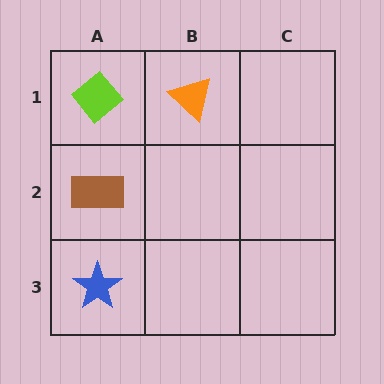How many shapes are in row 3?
1 shape.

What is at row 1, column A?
A lime diamond.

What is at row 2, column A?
A brown rectangle.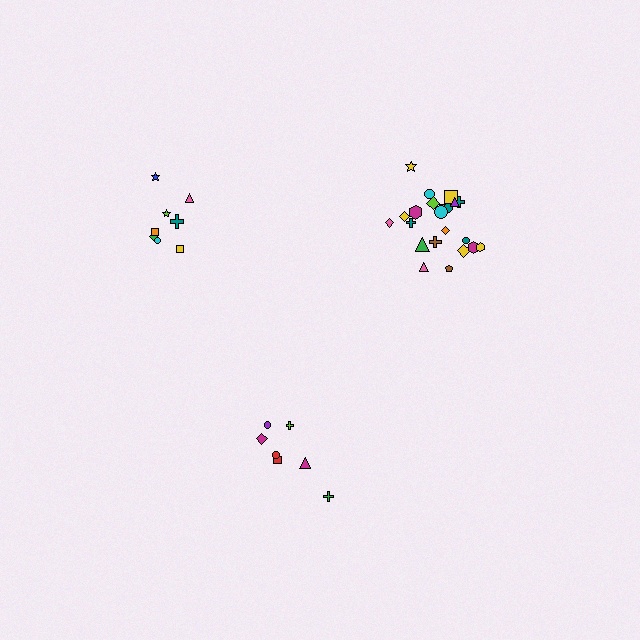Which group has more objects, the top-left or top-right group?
The top-right group.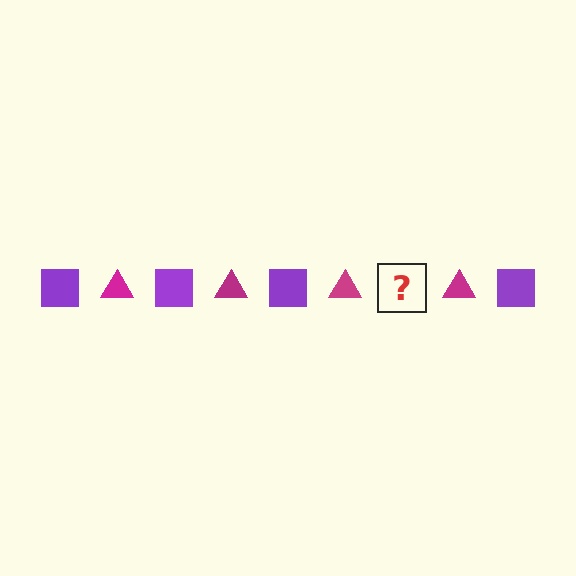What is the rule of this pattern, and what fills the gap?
The rule is that the pattern alternates between purple square and magenta triangle. The gap should be filled with a purple square.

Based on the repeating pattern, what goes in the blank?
The blank should be a purple square.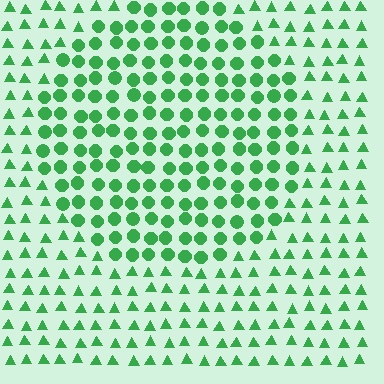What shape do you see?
I see a circle.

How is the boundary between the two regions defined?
The boundary is defined by a change in element shape: circles inside vs. triangles outside. All elements share the same color and spacing.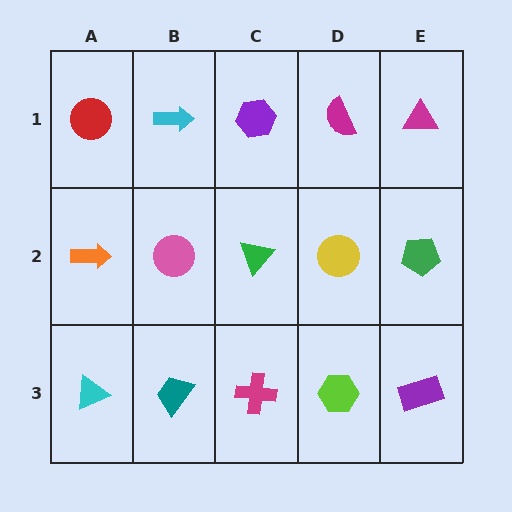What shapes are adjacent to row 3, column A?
An orange arrow (row 2, column A), a teal trapezoid (row 3, column B).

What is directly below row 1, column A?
An orange arrow.